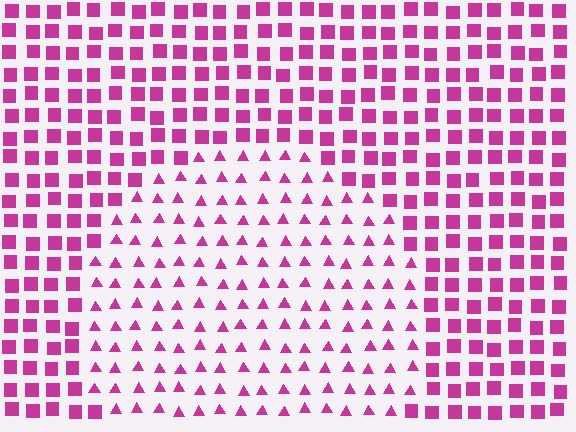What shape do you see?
I see a circle.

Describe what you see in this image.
The image is filled with small magenta elements arranged in a uniform grid. A circle-shaped region contains triangles, while the surrounding area contains squares. The boundary is defined purely by the change in element shape.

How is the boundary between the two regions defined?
The boundary is defined by a change in element shape: triangles inside vs. squares outside. All elements share the same color and spacing.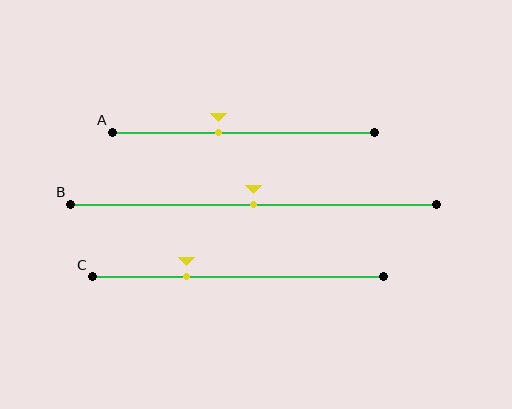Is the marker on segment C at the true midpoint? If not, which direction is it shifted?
No, the marker on segment C is shifted to the left by about 18% of the segment length.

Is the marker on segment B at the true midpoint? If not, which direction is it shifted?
Yes, the marker on segment B is at the true midpoint.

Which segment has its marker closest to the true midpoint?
Segment B has its marker closest to the true midpoint.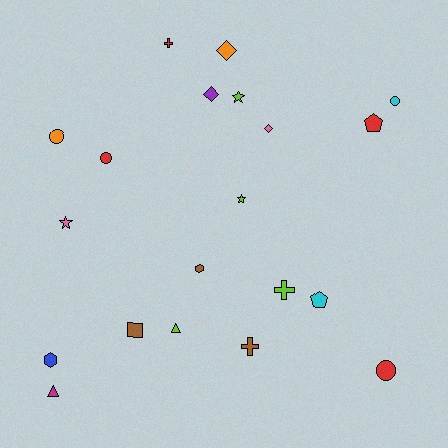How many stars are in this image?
There are 3 stars.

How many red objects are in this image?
There are 4 red objects.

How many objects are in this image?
There are 20 objects.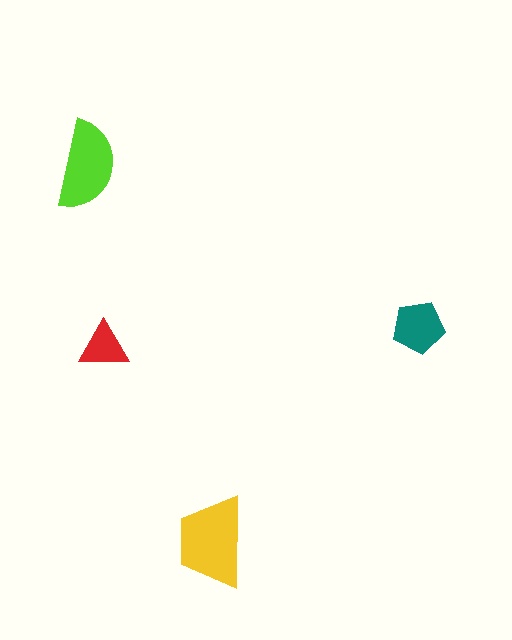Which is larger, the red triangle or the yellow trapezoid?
The yellow trapezoid.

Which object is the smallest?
The red triangle.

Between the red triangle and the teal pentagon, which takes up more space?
The teal pentagon.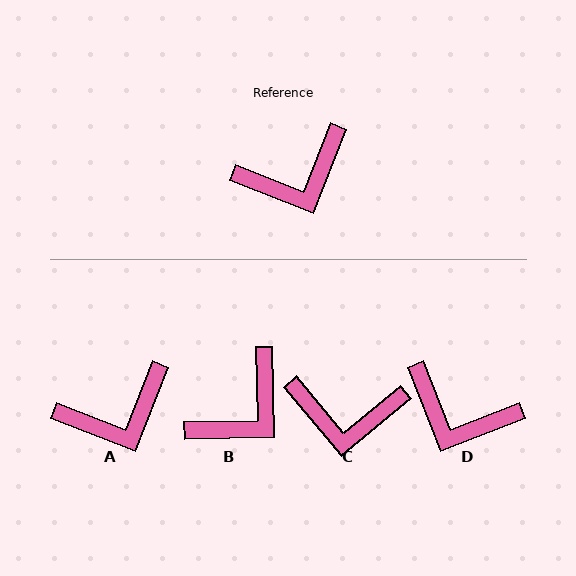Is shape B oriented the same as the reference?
No, it is off by about 23 degrees.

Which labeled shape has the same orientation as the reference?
A.